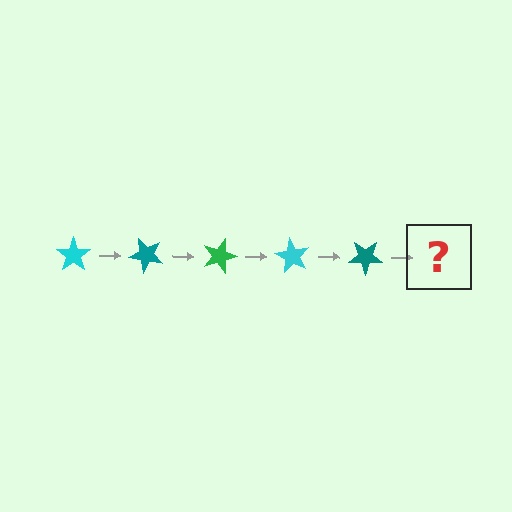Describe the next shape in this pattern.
It should be a green star, rotated 225 degrees from the start.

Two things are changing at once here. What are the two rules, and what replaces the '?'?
The two rules are that it rotates 45 degrees each step and the color cycles through cyan, teal, and green. The '?' should be a green star, rotated 225 degrees from the start.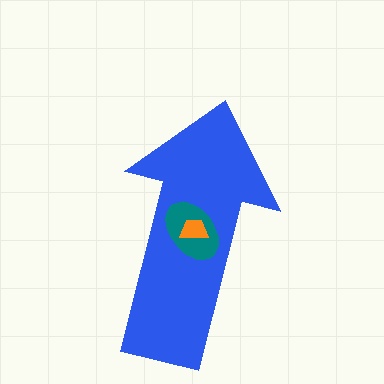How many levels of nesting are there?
3.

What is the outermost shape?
The blue arrow.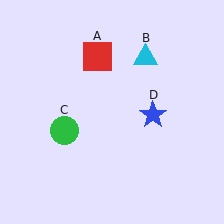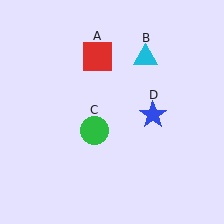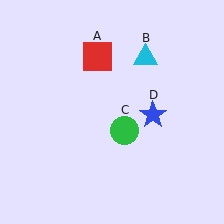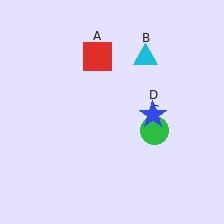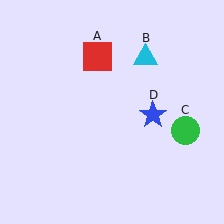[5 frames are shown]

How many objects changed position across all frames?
1 object changed position: green circle (object C).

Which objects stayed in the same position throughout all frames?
Red square (object A) and cyan triangle (object B) and blue star (object D) remained stationary.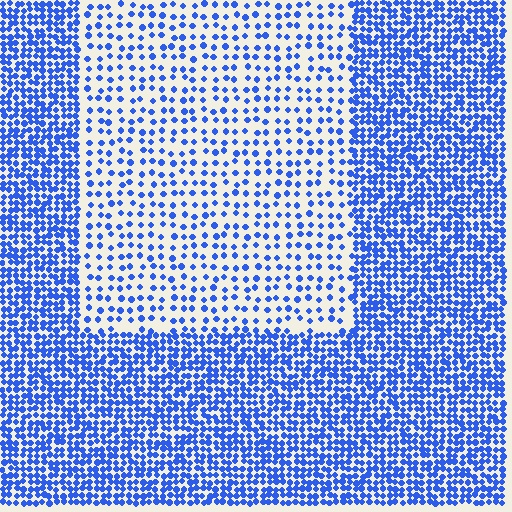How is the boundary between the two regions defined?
The boundary is defined by a change in element density (approximately 2.5x ratio). All elements are the same color, size, and shape.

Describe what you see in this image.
The image contains small blue elements arranged at two different densities. A rectangle-shaped region is visible where the elements are less densely packed than the surrounding area.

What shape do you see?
I see a rectangle.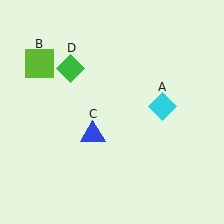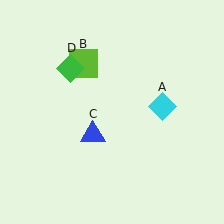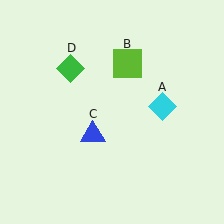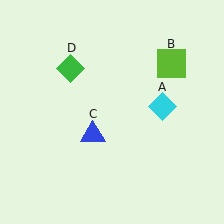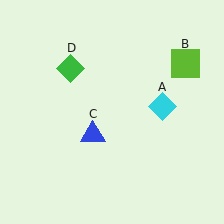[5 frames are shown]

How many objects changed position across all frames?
1 object changed position: lime square (object B).